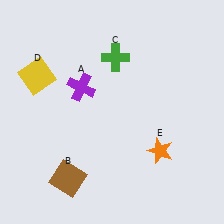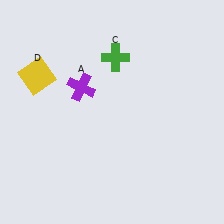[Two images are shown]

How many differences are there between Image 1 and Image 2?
There are 2 differences between the two images.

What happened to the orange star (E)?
The orange star (E) was removed in Image 2. It was in the bottom-right area of Image 1.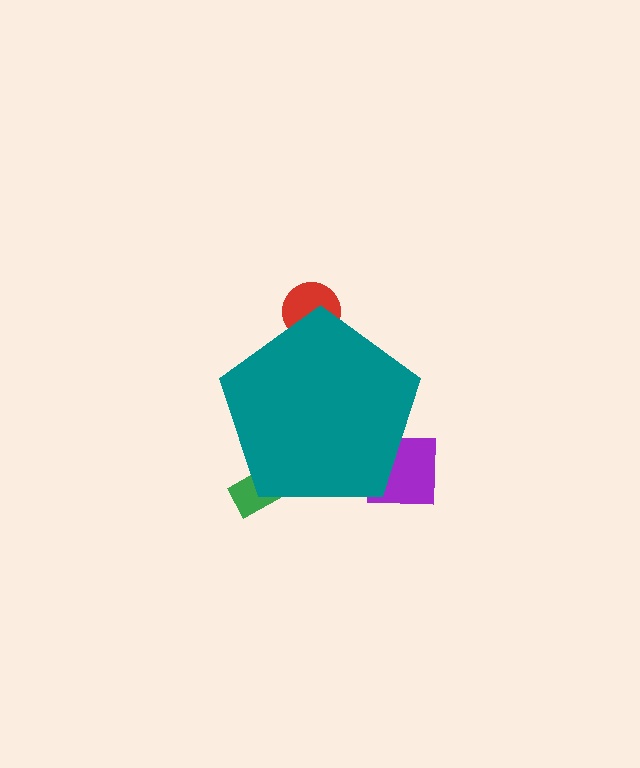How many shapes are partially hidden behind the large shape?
3 shapes are partially hidden.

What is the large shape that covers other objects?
A teal pentagon.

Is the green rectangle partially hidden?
Yes, the green rectangle is partially hidden behind the teal pentagon.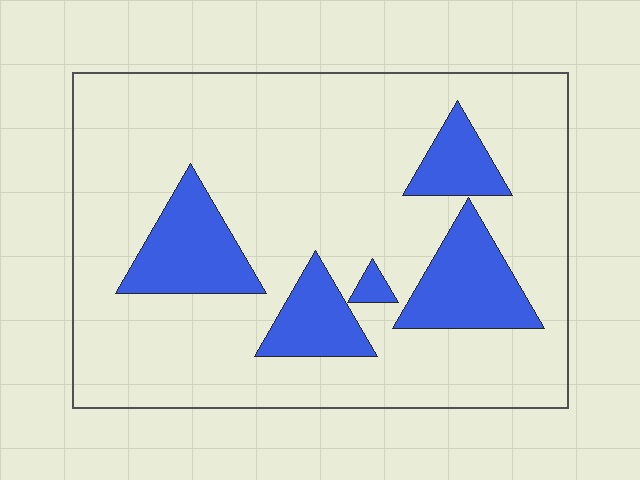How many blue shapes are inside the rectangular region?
5.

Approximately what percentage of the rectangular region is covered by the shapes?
Approximately 20%.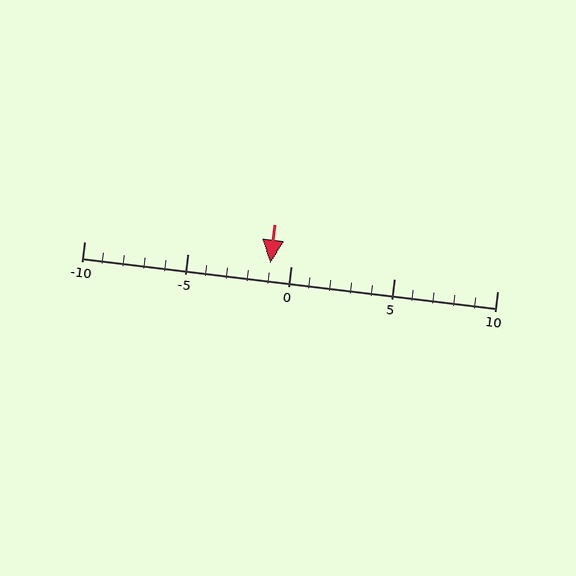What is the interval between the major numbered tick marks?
The major tick marks are spaced 5 units apart.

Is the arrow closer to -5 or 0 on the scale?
The arrow is closer to 0.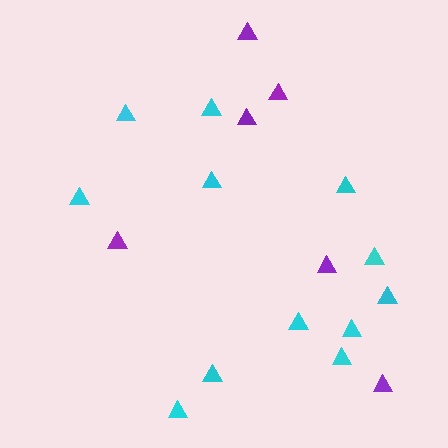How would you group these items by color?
There are 2 groups: one group of cyan triangles (12) and one group of purple triangles (6).